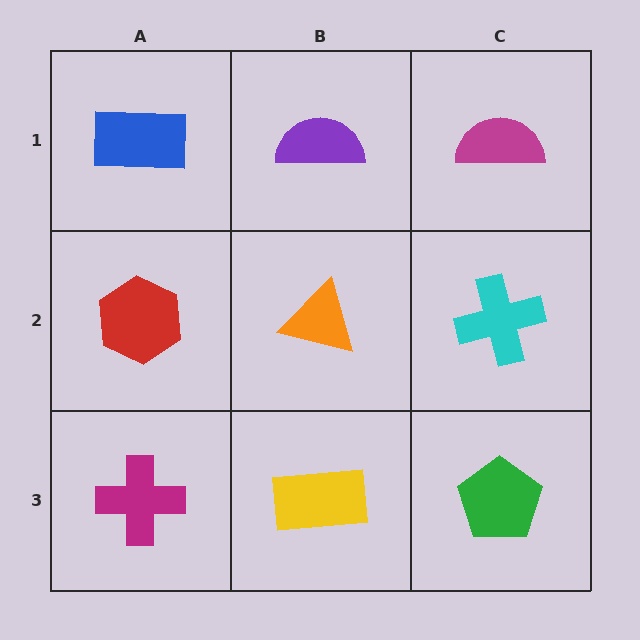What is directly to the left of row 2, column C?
An orange triangle.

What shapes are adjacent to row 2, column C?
A magenta semicircle (row 1, column C), a green pentagon (row 3, column C), an orange triangle (row 2, column B).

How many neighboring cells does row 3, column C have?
2.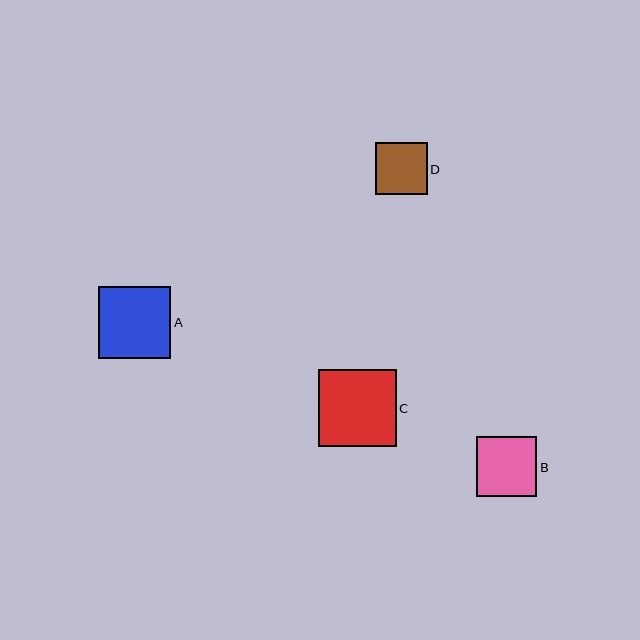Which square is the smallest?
Square D is the smallest with a size of approximately 52 pixels.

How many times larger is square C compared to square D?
Square C is approximately 1.5 times the size of square D.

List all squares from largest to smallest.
From largest to smallest: C, A, B, D.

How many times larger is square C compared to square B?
Square C is approximately 1.3 times the size of square B.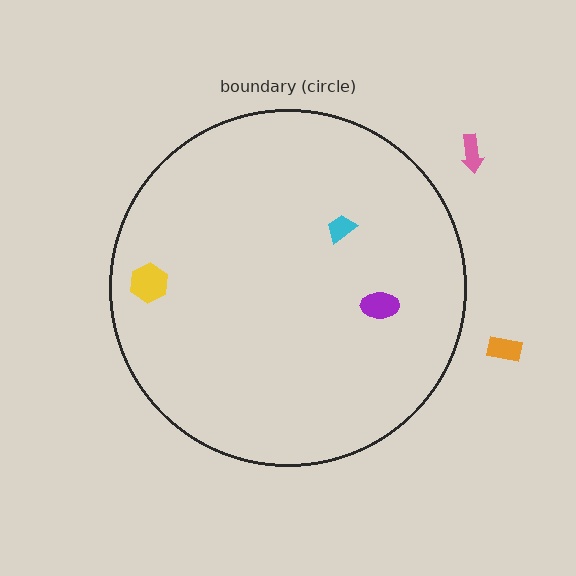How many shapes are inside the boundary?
3 inside, 2 outside.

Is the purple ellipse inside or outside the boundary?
Inside.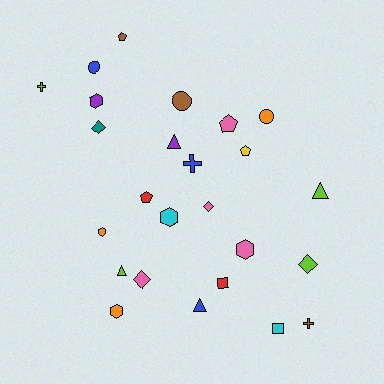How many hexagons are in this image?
There are 5 hexagons.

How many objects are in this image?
There are 25 objects.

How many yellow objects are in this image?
There is 1 yellow object.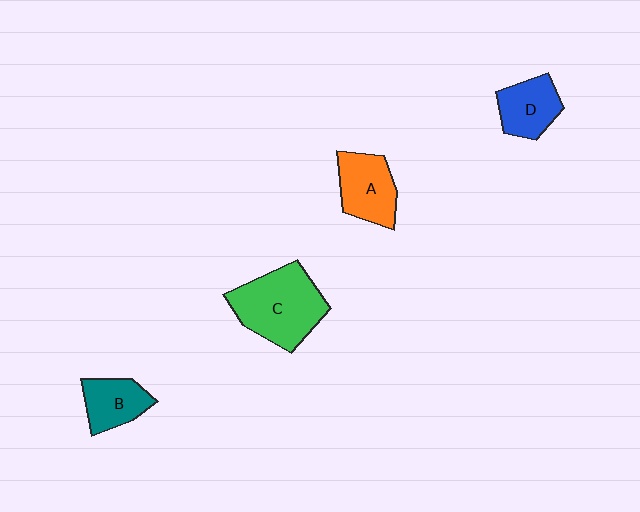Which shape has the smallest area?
Shape B (teal).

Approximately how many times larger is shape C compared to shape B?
Approximately 1.9 times.